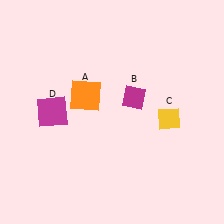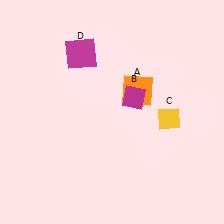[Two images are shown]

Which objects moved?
The objects that moved are: the orange square (A), the magenta square (D).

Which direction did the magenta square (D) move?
The magenta square (D) moved up.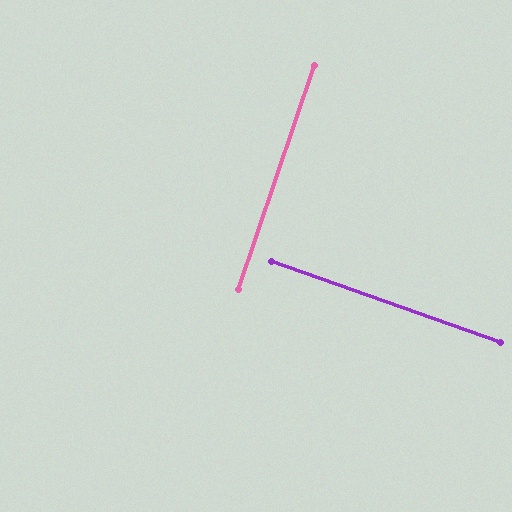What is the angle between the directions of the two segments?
Approximately 89 degrees.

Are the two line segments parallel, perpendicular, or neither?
Perpendicular — they meet at approximately 89°.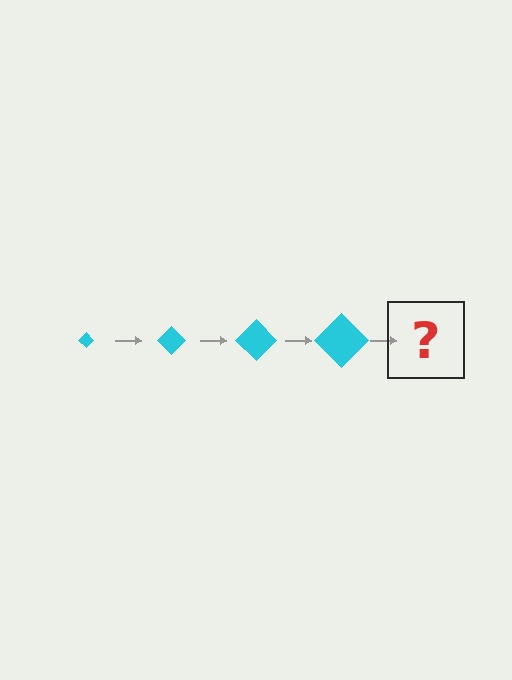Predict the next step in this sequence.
The next step is a cyan diamond, larger than the previous one.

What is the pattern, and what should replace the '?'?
The pattern is that the diamond gets progressively larger each step. The '?' should be a cyan diamond, larger than the previous one.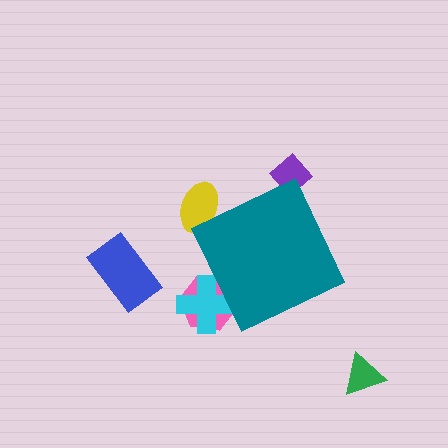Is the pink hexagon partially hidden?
Yes, the pink hexagon is partially hidden behind the teal diamond.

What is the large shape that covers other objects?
A teal diamond.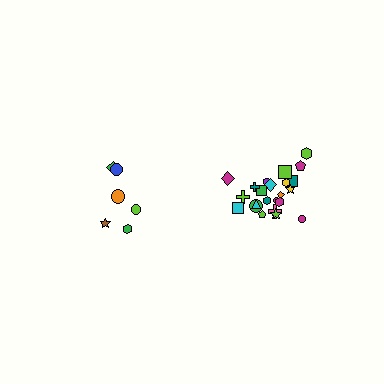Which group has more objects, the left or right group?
The right group.